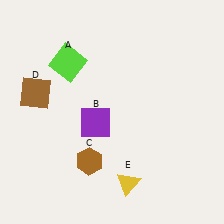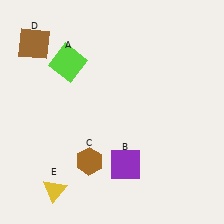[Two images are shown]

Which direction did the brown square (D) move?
The brown square (D) moved up.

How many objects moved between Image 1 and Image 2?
3 objects moved between the two images.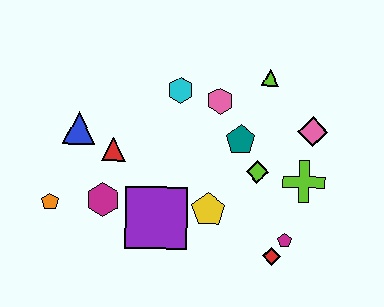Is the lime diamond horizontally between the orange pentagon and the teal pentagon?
No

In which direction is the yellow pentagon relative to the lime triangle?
The yellow pentagon is below the lime triangle.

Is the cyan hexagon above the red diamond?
Yes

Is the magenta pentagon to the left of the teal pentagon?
No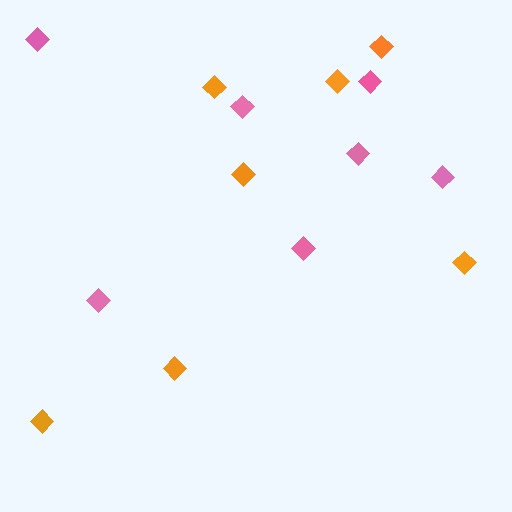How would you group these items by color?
There are 2 groups: one group of orange diamonds (7) and one group of pink diamonds (7).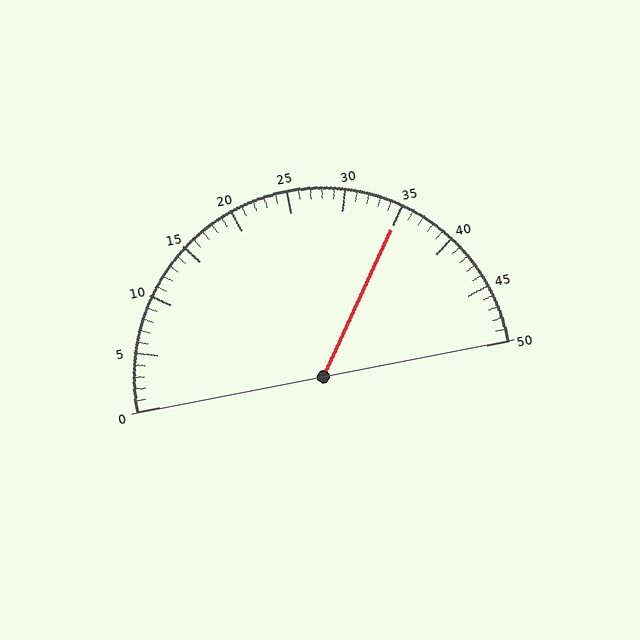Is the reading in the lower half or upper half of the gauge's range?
The reading is in the upper half of the range (0 to 50).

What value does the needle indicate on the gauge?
The needle indicates approximately 35.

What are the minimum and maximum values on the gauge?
The gauge ranges from 0 to 50.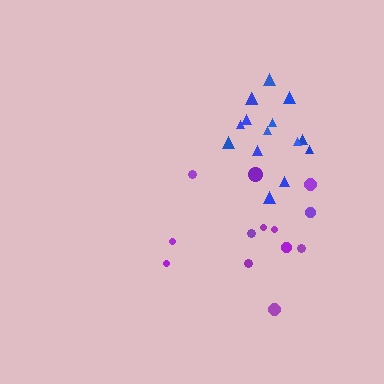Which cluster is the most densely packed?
Blue.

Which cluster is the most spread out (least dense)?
Purple.